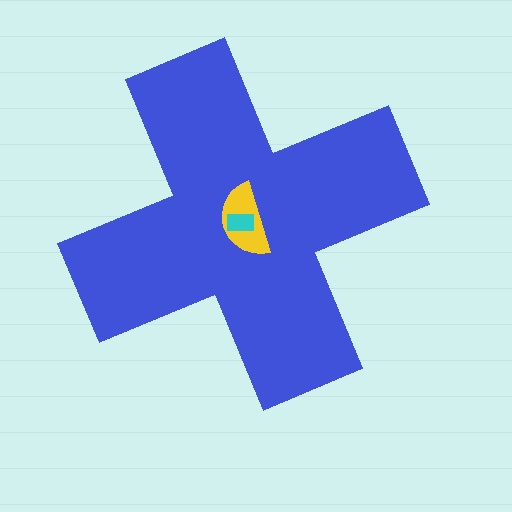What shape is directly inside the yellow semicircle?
The cyan rectangle.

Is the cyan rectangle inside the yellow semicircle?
Yes.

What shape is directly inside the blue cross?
The yellow semicircle.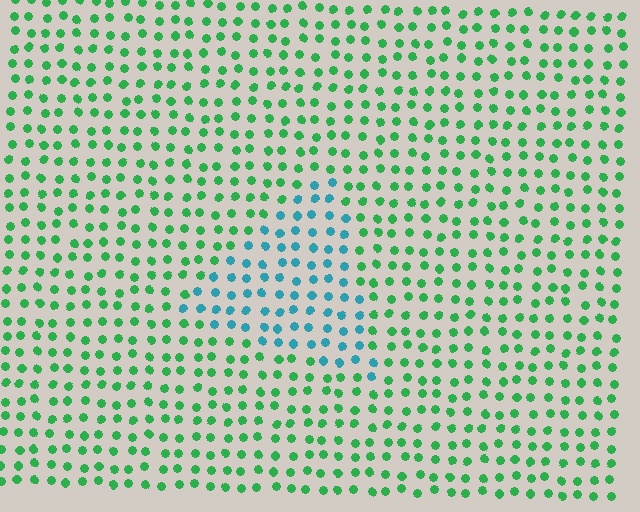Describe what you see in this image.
The image is filled with small green elements in a uniform arrangement. A triangle-shaped region is visible where the elements are tinted to a slightly different hue, forming a subtle color boundary.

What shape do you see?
I see a triangle.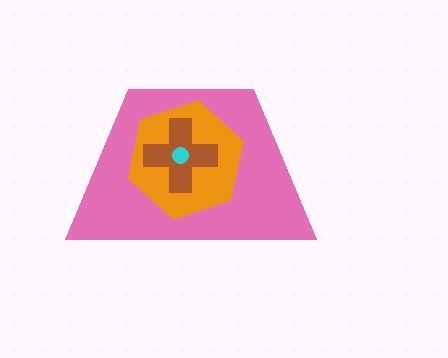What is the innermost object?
The cyan circle.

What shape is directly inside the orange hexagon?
The brown cross.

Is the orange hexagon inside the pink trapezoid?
Yes.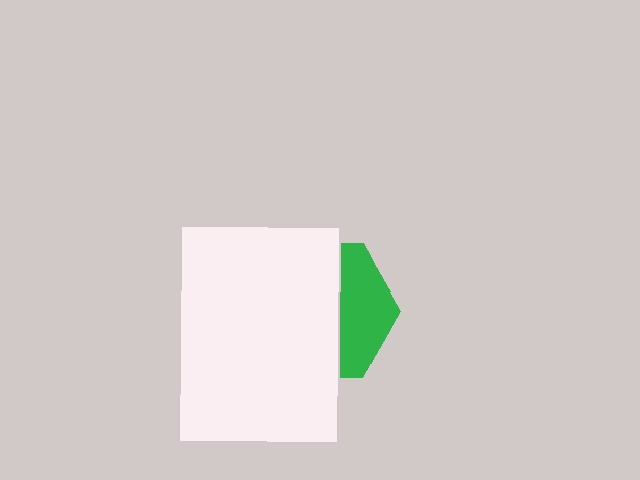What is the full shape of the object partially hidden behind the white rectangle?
The partially hidden object is a green hexagon.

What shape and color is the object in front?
The object in front is a white rectangle.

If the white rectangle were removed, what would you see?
You would see the complete green hexagon.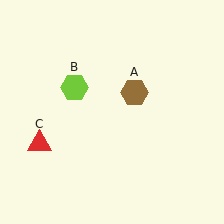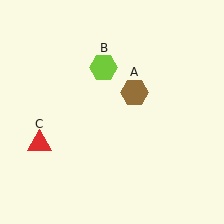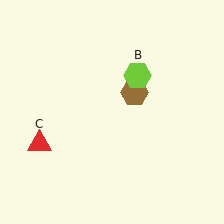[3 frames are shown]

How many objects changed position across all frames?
1 object changed position: lime hexagon (object B).